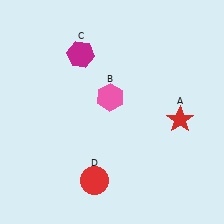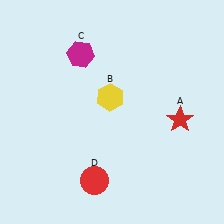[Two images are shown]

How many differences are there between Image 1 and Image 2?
There is 1 difference between the two images.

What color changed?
The hexagon (B) changed from pink in Image 1 to yellow in Image 2.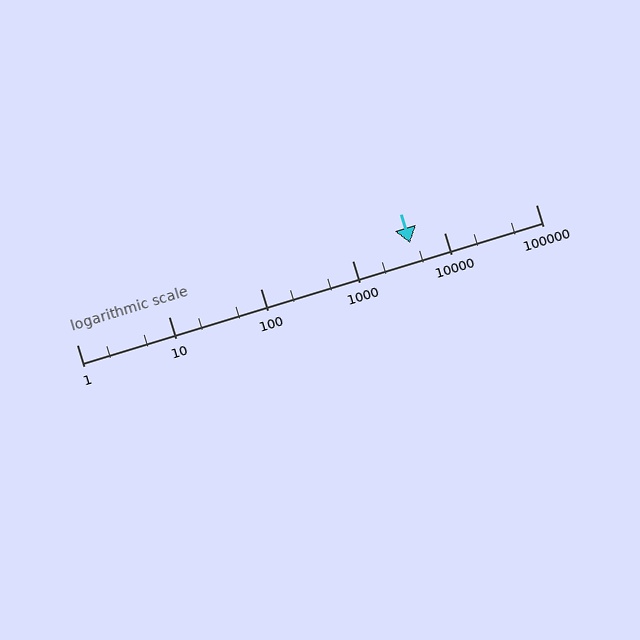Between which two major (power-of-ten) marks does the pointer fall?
The pointer is between 1000 and 10000.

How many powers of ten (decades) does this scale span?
The scale spans 5 decades, from 1 to 100000.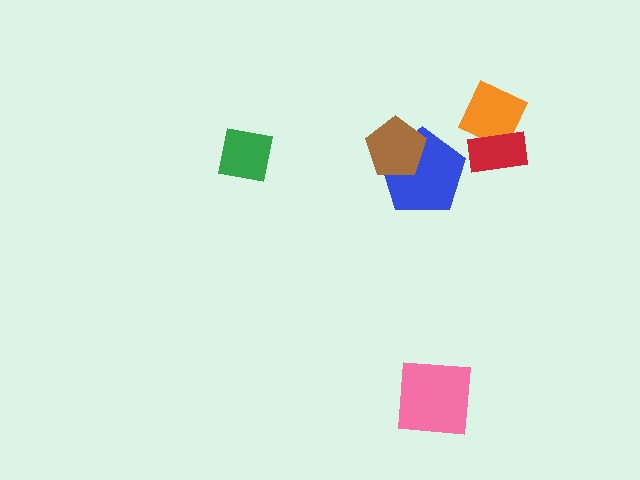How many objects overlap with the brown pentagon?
1 object overlaps with the brown pentagon.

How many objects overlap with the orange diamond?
1 object overlaps with the orange diamond.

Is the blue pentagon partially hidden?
Yes, it is partially covered by another shape.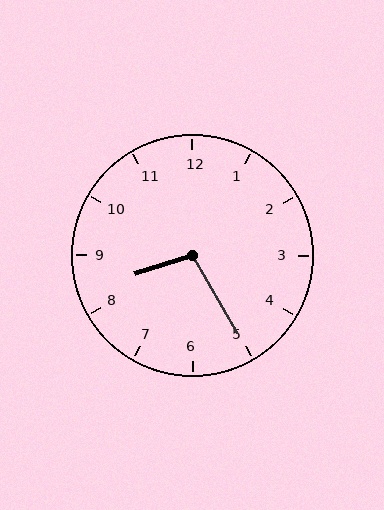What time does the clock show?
8:25.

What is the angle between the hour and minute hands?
Approximately 102 degrees.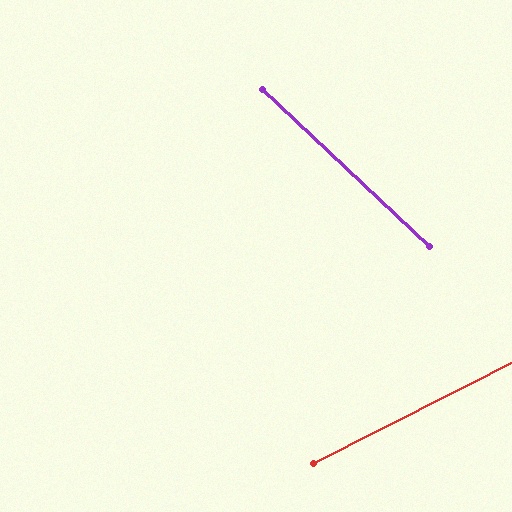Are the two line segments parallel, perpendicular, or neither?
Neither parallel nor perpendicular — they differ by about 70°.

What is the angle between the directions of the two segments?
Approximately 70 degrees.